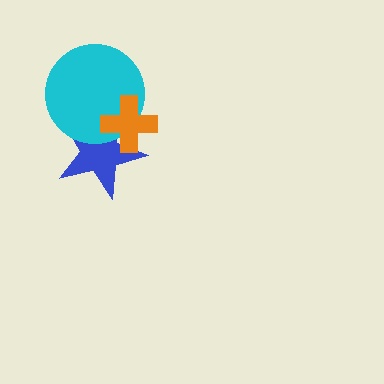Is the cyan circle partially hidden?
Yes, it is partially covered by another shape.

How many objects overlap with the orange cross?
2 objects overlap with the orange cross.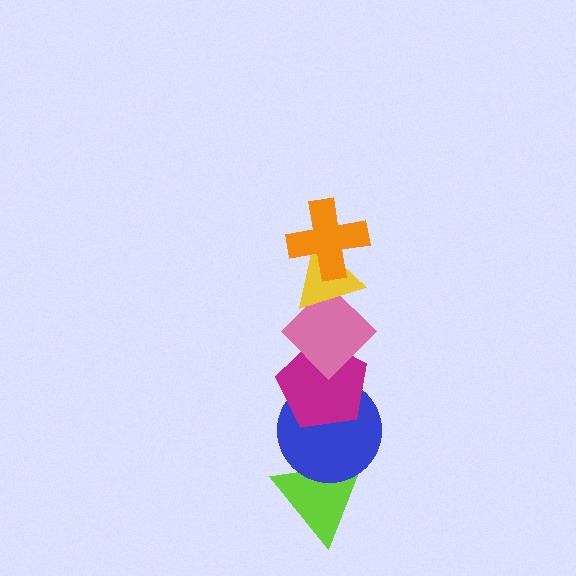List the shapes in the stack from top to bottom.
From top to bottom: the orange cross, the yellow triangle, the pink diamond, the magenta pentagon, the blue circle, the lime triangle.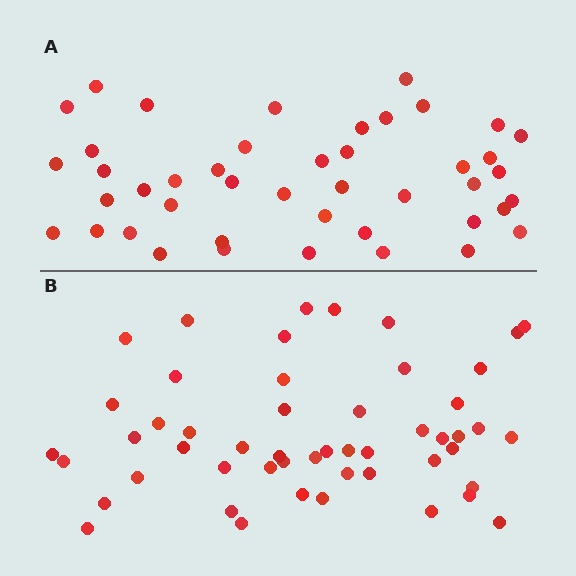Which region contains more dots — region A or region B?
Region B (the bottom region) has more dots.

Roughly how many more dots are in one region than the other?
Region B has roughly 8 or so more dots than region A.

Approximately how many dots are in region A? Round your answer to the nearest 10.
About 40 dots. (The exact count is 44, which rounds to 40.)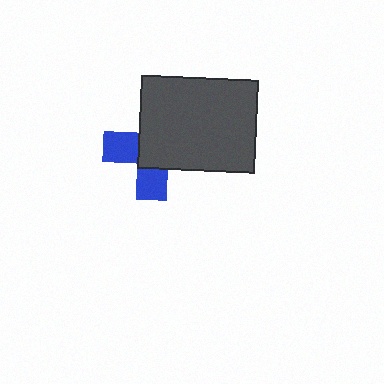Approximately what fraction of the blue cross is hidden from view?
Roughly 63% of the blue cross is hidden behind the dark gray rectangle.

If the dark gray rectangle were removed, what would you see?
You would see the complete blue cross.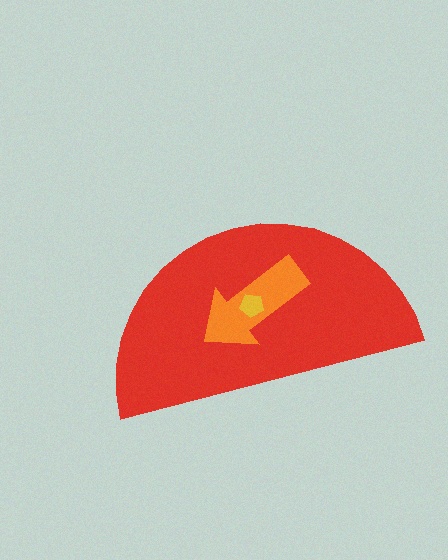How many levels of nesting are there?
3.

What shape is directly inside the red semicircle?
The orange arrow.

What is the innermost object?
The yellow pentagon.